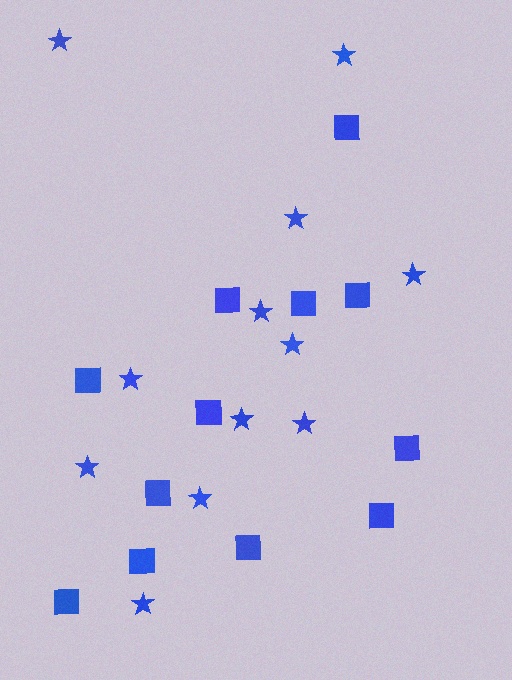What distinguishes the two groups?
There are 2 groups: one group of squares (12) and one group of stars (12).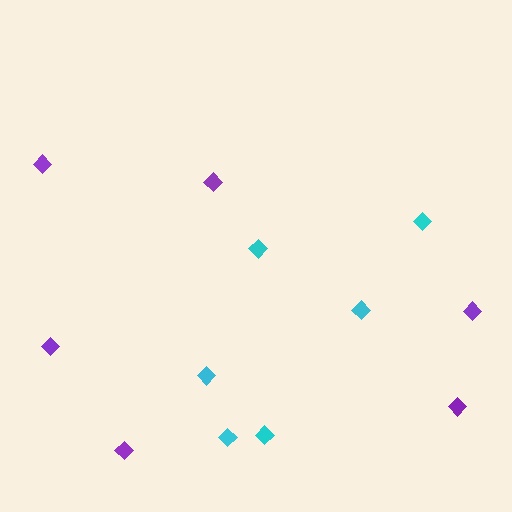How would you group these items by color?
There are 2 groups: one group of purple diamonds (6) and one group of cyan diamonds (6).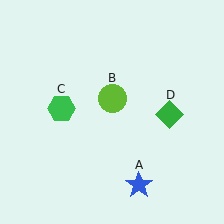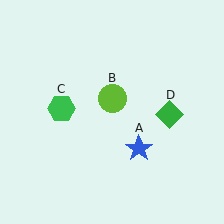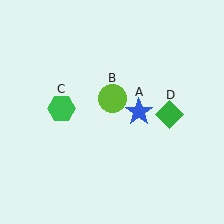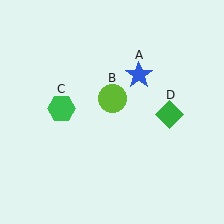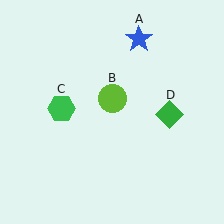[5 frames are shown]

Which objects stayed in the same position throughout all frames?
Lime circle (object B) and green hexagon (object C) and green diamond (object D) remained stationary.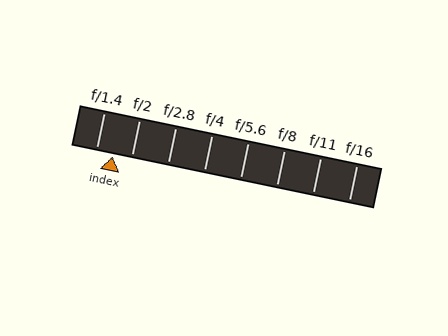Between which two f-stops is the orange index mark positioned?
The index mark is between f/1.4 and f/2.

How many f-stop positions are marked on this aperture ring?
There are 8 f-stop positions marked.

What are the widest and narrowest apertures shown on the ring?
The widest aperture shown is f/1.4 and the narrowest is f/16.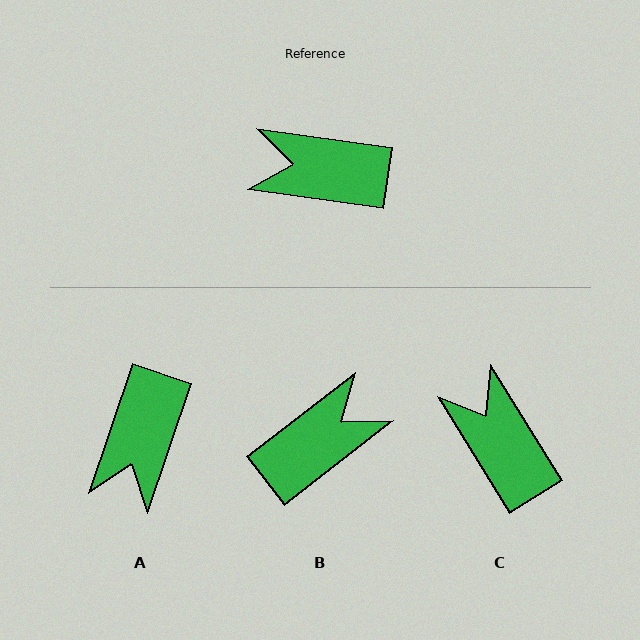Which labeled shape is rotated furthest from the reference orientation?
B, about 134 degrees away.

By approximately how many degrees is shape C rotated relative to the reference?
Approximately 50 degrees clockwise.